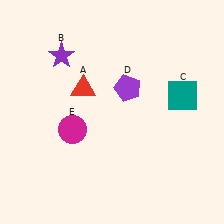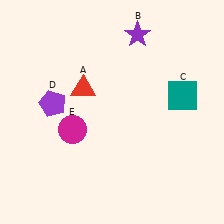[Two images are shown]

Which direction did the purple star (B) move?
The purple star (B) moved right.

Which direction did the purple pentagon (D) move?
The purple pentagon (D) moved left.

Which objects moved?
The objects that moved are: the purple star (B), the purple pentagon (D).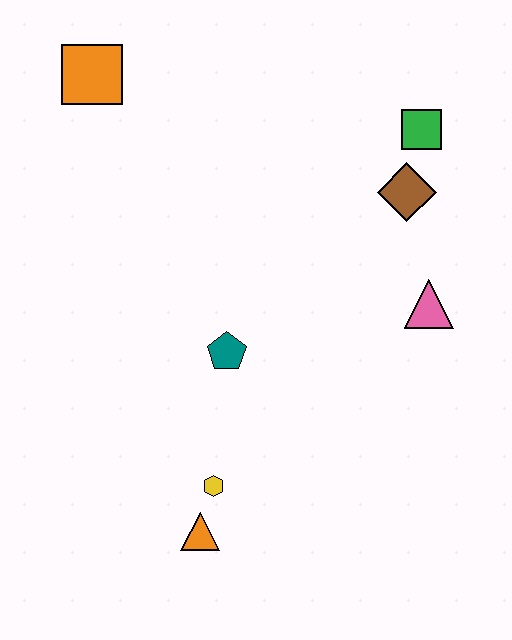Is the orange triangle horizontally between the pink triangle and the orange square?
Yes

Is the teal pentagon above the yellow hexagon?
Yes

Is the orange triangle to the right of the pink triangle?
No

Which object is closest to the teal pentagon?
The yellow hexagon is closest to the teal pentagon.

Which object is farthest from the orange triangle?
The orange square is farthest from the orange triangle.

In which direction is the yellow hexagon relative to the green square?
The yellow hexagon is below the green square.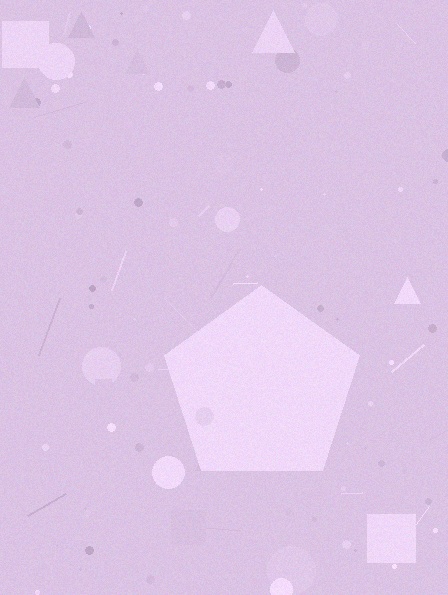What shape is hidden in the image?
A pentagon is hidden in the image.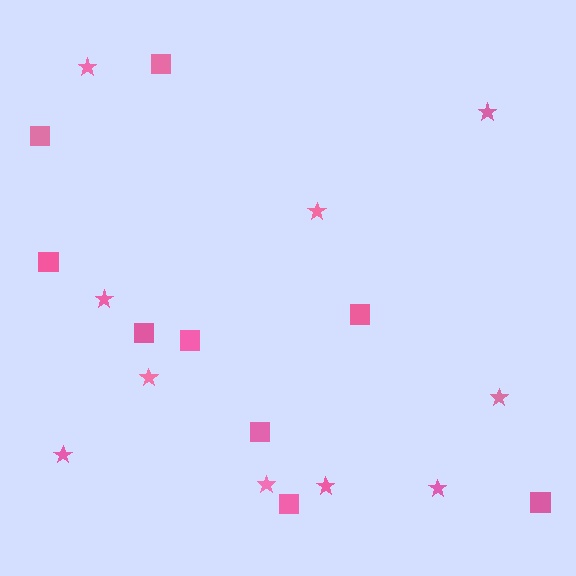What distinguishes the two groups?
There are 2 groups: one group of stars (10) and one group of squares (9).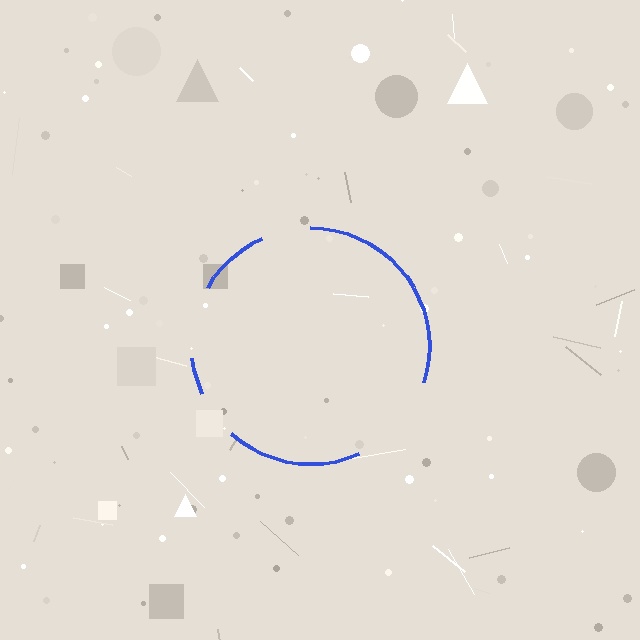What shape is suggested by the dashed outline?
The dashed outline suggests a circle.